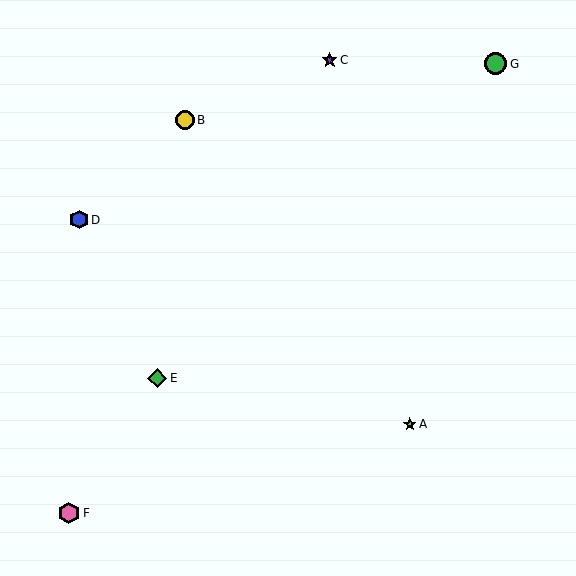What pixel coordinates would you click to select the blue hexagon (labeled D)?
Click at (79, 220) to select the blue hexagon D.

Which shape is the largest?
The green circle (labeled G) is the largest.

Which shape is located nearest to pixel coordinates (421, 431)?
The lime star (labeled A) at (410, 424) is nearest to that location.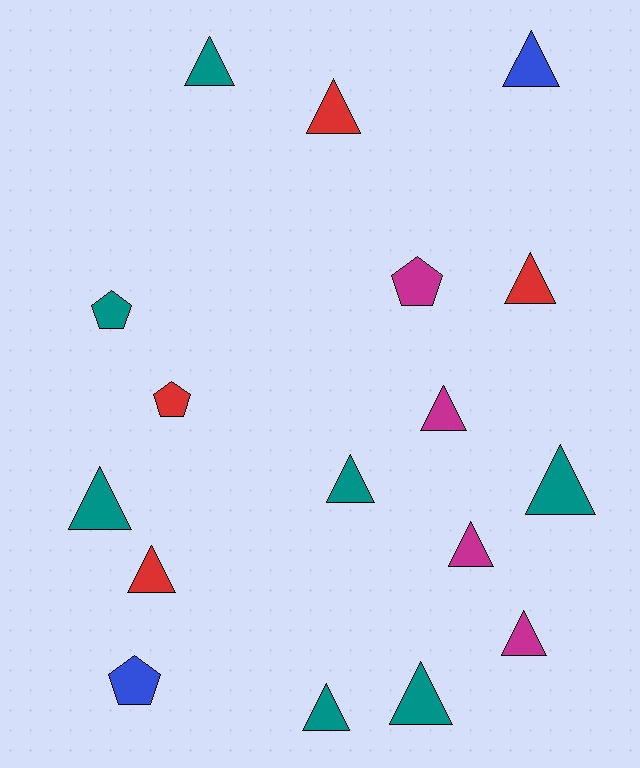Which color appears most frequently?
Teal, with 7 objects.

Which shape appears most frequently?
Triangle, with 13 objects.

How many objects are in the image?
There are 17 objects.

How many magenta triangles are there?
There are 3 magenta triangles.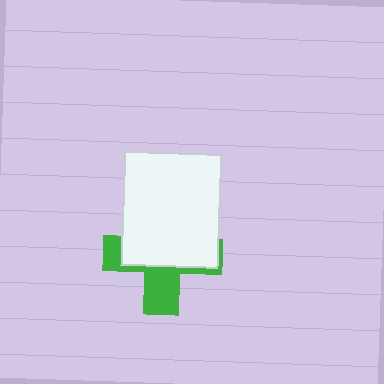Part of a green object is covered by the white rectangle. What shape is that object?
It is a cross.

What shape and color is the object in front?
The object in front is a white rectangle.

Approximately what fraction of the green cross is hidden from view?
Roughly 61% of the green cross is hidden behind the white rectangle.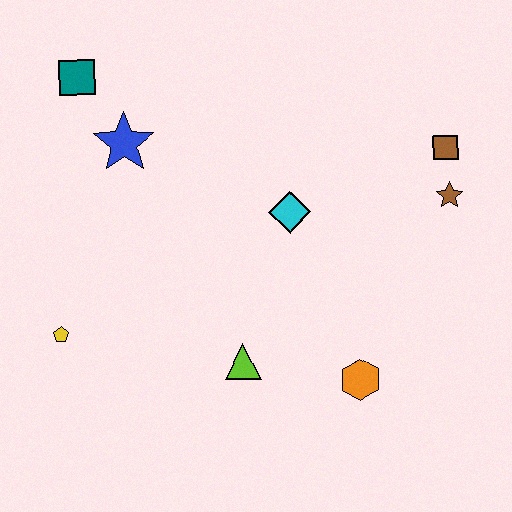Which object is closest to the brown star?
The brown square is closest to the brown star.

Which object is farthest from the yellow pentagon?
The brown square is farthest from the yellow pentagon.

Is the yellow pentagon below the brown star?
Yes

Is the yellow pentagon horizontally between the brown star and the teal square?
No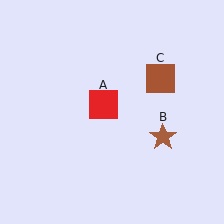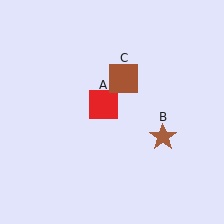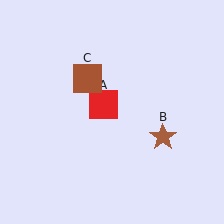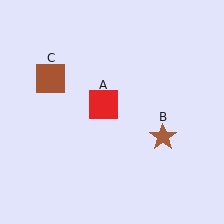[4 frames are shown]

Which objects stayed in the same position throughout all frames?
Red square (object A) and brown star (object B) remained stationary.